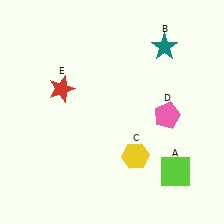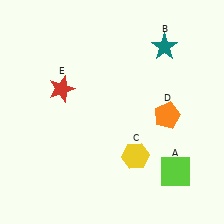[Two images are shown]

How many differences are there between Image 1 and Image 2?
There is 1 difference between the two images.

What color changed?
The pentagon (D) changed from pink in Image 1 to orange in Image 2.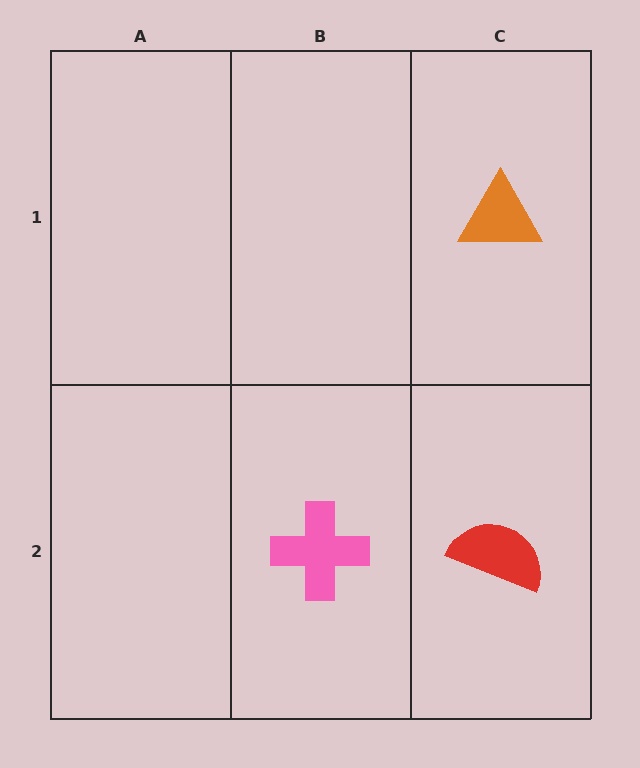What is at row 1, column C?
An orange triangle.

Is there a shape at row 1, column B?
No, that cell is empty.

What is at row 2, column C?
A red semicircle.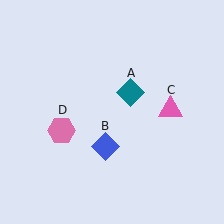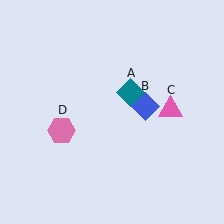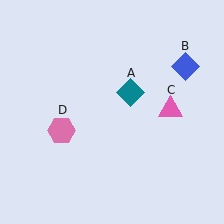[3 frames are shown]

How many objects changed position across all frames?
1 object changed position: blue diamond (object B).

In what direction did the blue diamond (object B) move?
The blue diamond (object B) moved up and to the right.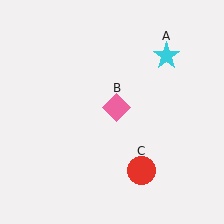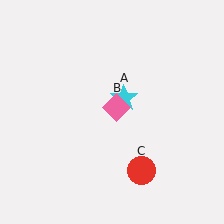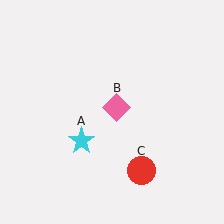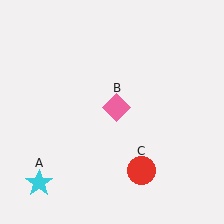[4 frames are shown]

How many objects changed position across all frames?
1 object changed position: cyan star (object A).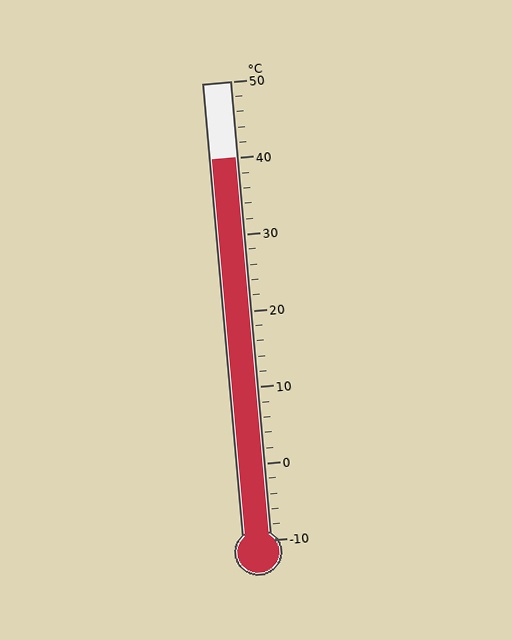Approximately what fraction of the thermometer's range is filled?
The thermometer is filled to approximately 85% of its range.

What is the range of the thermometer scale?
The thermometer scale ranges from -10°C to 50°C.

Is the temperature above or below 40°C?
The temperature is at 40°C.